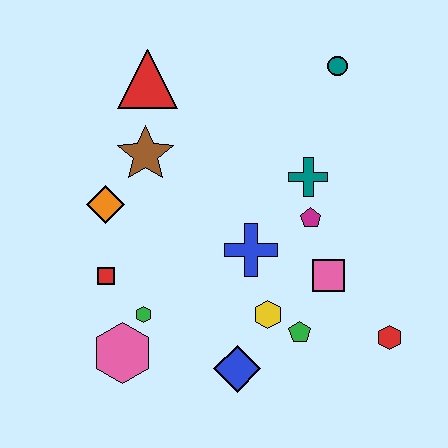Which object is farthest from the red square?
The teal circle is farthest from the red square.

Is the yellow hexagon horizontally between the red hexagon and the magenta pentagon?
No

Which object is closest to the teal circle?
The teal cross is closest to the teal circle.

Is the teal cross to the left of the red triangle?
No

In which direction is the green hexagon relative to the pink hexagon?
The green hexagon is above the pink hexagon.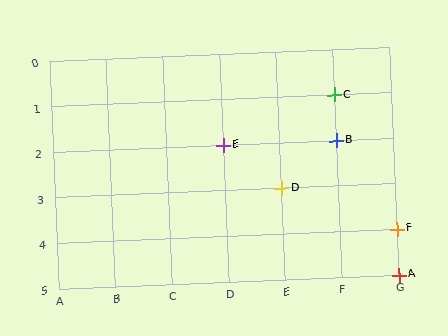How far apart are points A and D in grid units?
Points A and D are 2 columns and 2 rows apart (about 2.8 grid units diagonally).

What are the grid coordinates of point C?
Point C is at grid coordinates (F, 1).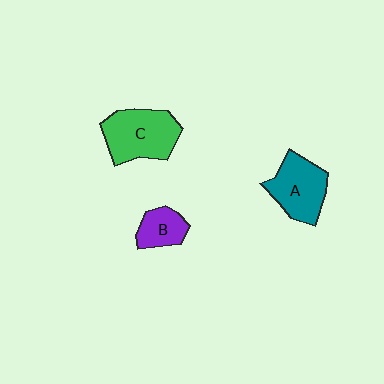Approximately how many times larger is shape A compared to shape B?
Approximately 1.8 times.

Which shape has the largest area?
Shape C (green).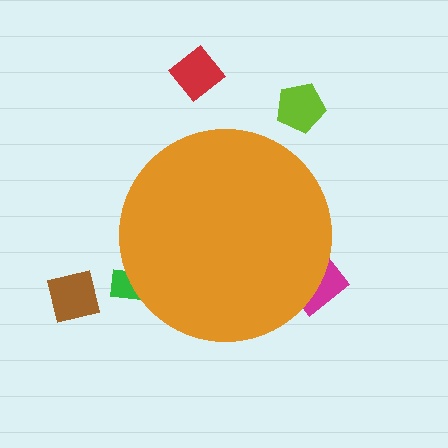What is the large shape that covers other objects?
An orange circle.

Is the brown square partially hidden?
No, the brown square is fully visible.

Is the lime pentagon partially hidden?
No, the lime pentagon is fully visible.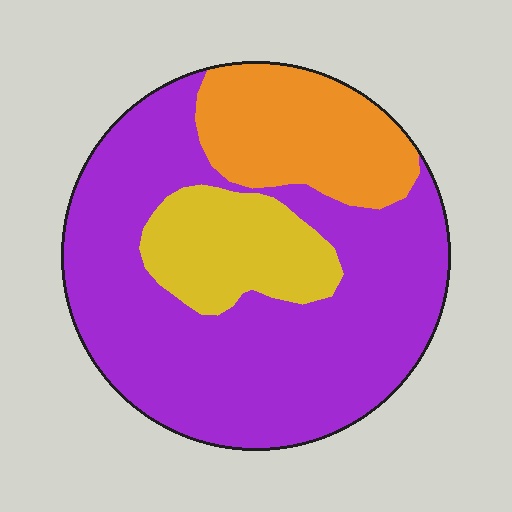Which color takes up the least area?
Yellow, at roughly 15%.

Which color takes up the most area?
Purple, at roughly 65%.